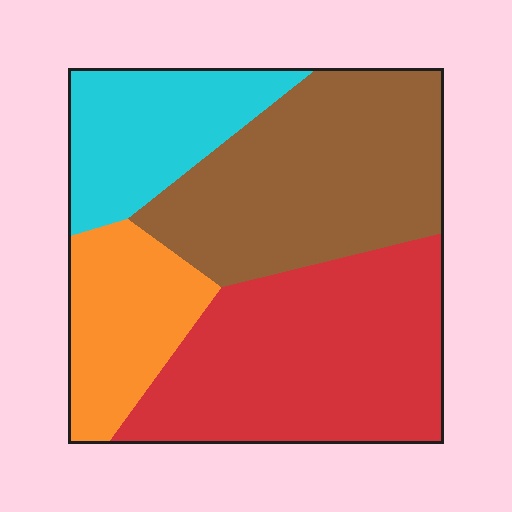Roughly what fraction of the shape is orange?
Orange takes up less than a sixth of the shape.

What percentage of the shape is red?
Red covers around 35% of the shape.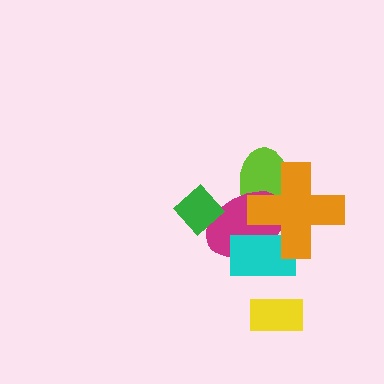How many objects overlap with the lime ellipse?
2 objects overlap with the lime ellipse.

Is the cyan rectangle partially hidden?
Yes, it is partially covered by another shape.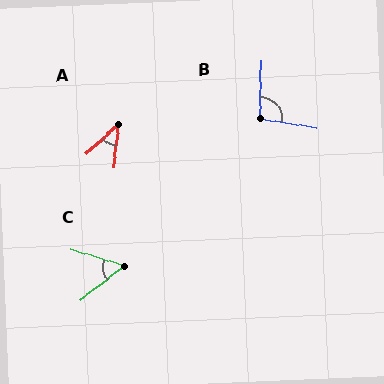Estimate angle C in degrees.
Approximately 55 degrees.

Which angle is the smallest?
A, at approximately 42 degrees.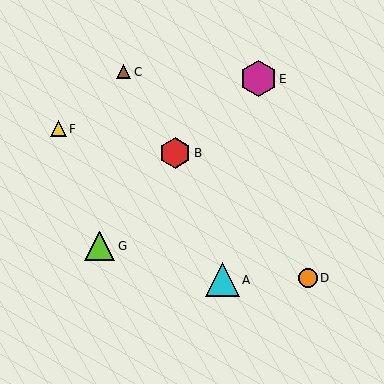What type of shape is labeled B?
Shape B is a red hexagon.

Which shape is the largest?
The magenta hexagon (labeled E) is the largest.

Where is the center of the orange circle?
The center of the orange circle is at (308, 278).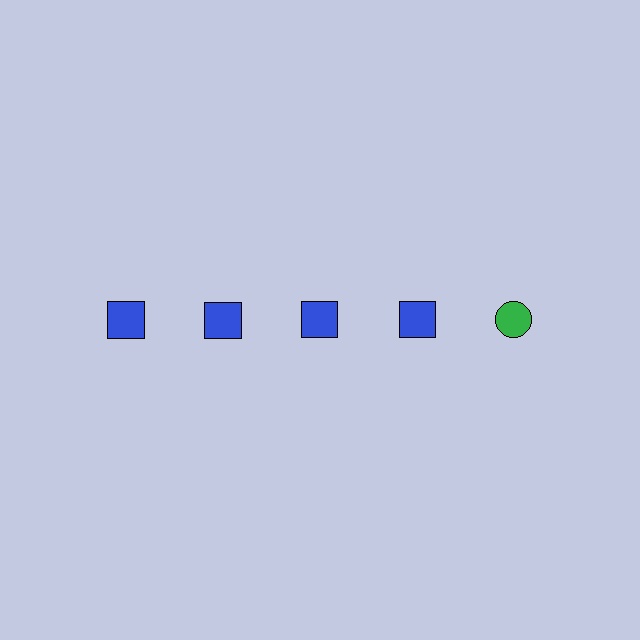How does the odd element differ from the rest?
It differs in both color (green instead of blue) and shape (circle instead of square).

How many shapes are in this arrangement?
There are 5 shapes arranged in a grid pattern.